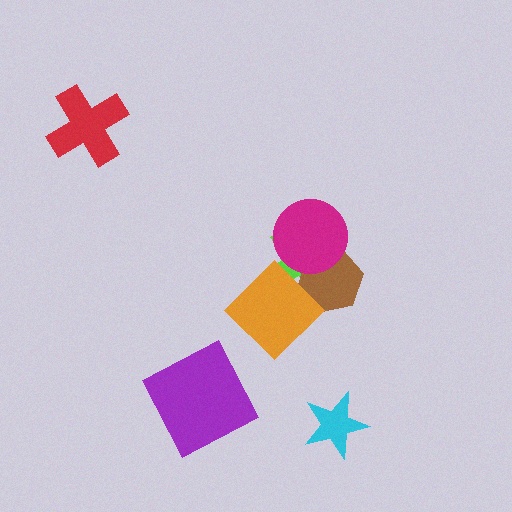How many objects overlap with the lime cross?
3 objects overlap with the lime cross.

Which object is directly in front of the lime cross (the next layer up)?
The brown hexagon is directly in front of the lime cross.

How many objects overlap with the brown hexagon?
3 objects overlap with the brown hexagon.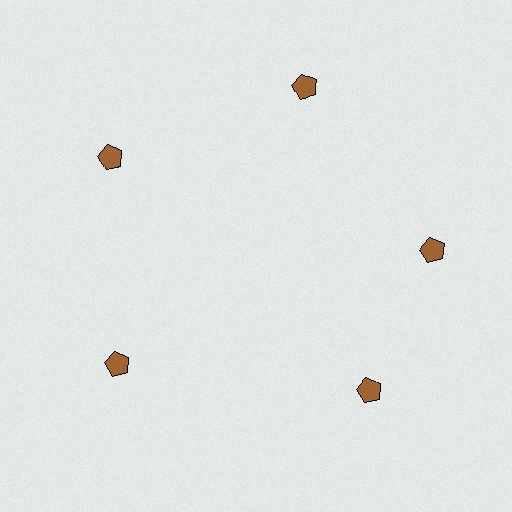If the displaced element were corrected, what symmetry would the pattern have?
It would have 5-fold rotational symmetry — the pattern would map onto itself every 72 degrees.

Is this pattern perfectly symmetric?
No. The 5 brown pentagons are arranged in a ring, but one element near the 5 o'clock position is rotated out of alignment along the ring, breaking the 5-fold rotational symmetry.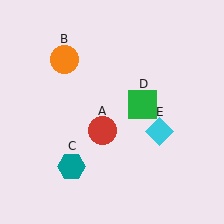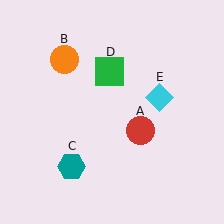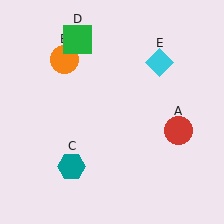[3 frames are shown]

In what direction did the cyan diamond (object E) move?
The cyan diamond (object E) moved up.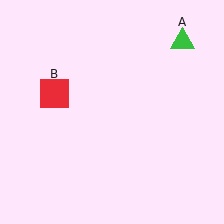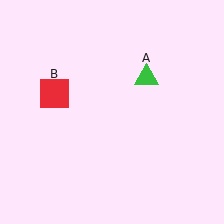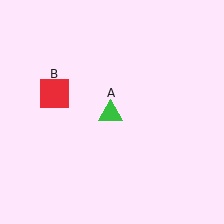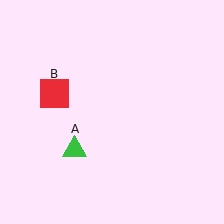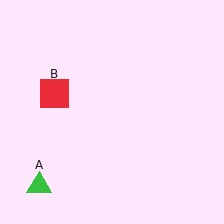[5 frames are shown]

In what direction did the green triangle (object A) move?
The green triangle (object A) moved down and to the left.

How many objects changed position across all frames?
1 object changed position: green triangle (object A).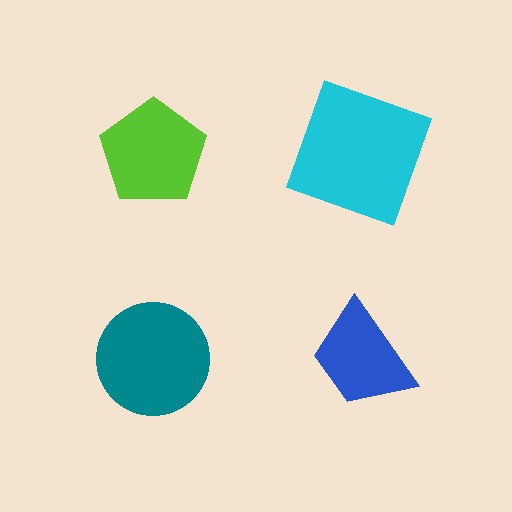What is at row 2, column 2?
A blue trapezoid.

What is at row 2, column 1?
A teal circle.